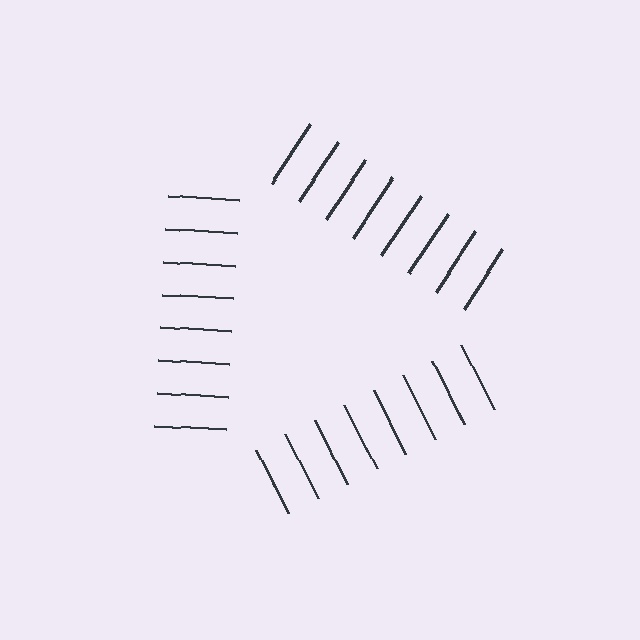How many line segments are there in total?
24 — 8 along each of the 3 edges.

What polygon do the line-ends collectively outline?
An illusory triangle — the line segments terminate on its edges but no continuous stroke is drawn.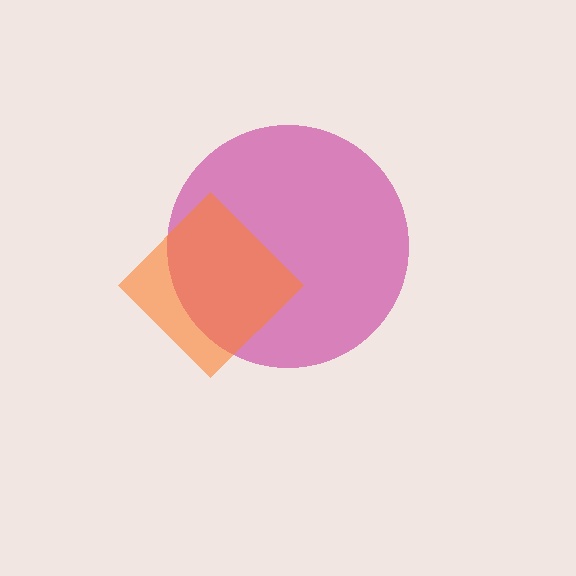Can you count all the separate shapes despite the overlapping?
Yes, there are 2 separate shapes.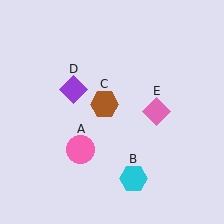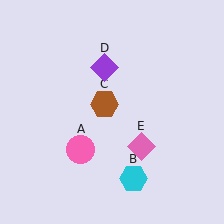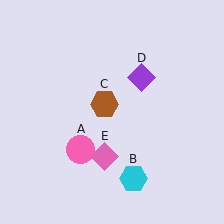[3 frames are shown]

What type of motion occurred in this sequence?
The purple diamond (object D), pink diamond (object E) rotated clockwise around the center of the scene.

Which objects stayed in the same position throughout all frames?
Pink circle (object A) and cyan hexagon (object B) and brown hexagon (object C) remained stationary.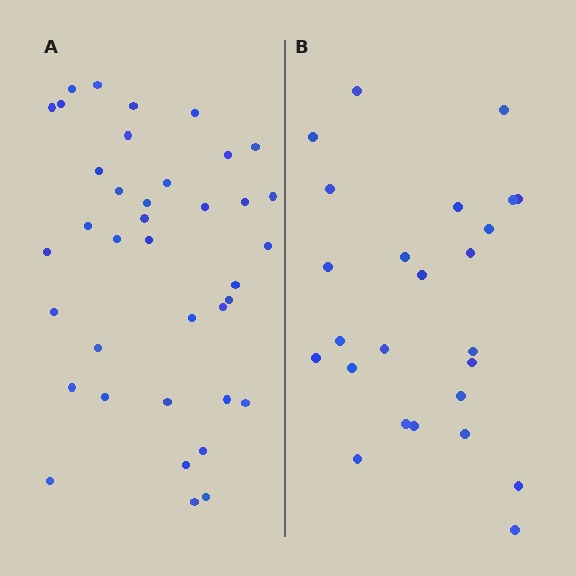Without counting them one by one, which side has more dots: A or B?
Region A (the left region) has more dots.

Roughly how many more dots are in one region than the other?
Region A has approximately 15 more dots than region B.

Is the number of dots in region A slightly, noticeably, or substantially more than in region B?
Region A has substantially more. The ratio is roughly 1.5 to 1.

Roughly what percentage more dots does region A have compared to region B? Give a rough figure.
About 50% more.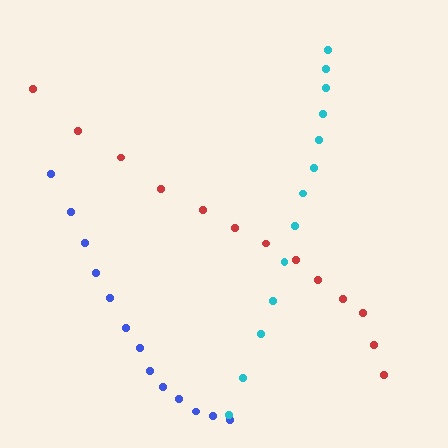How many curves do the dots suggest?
There are 3 distinct paths.